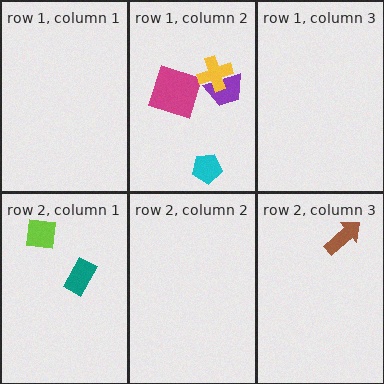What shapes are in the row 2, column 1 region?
The teal rectangle, the lime square.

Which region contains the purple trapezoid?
The row 1, column 2 region.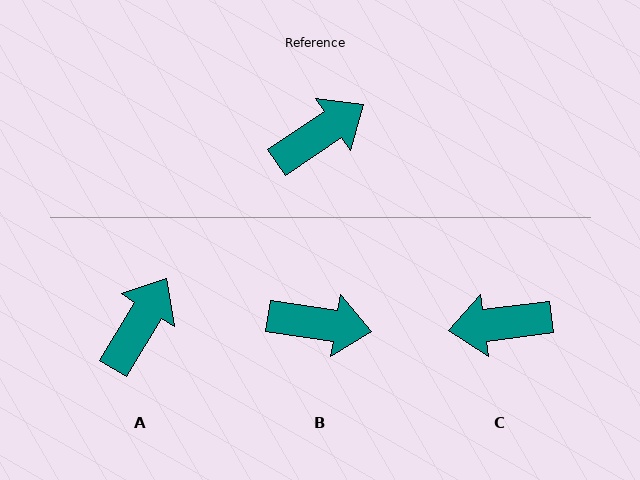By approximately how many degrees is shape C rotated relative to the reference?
Approximately 153 degrees counter-clockwise.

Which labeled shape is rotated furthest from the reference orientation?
C, about 153 degrees away.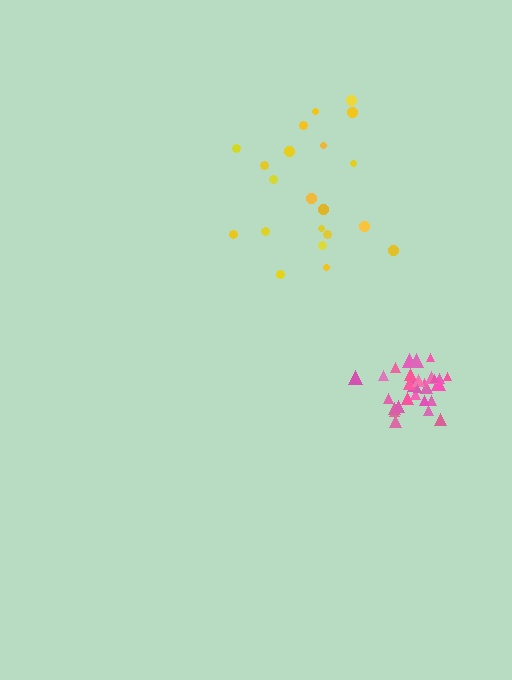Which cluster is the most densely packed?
Pink.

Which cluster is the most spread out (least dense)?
Yellow.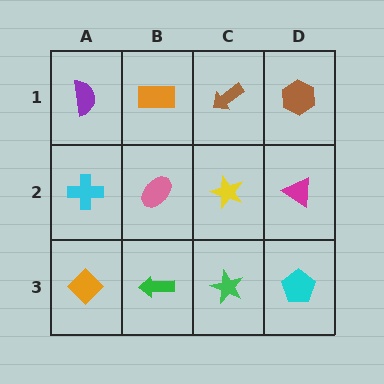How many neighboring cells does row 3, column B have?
3.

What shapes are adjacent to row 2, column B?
An orange rectangle (row 1, column B), a green arrow (row 3, column B), a cyan cross (row 2, column A), a yellow star (row 2, column C).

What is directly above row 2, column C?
A brown arrow.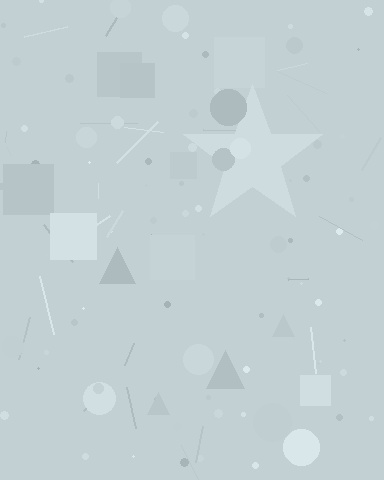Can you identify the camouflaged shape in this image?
The camouflaged shape is a star.